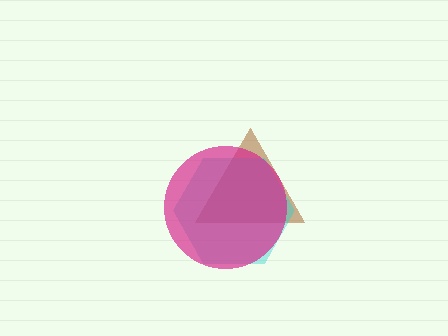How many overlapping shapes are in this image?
There are 3 overlapping shapes in the image.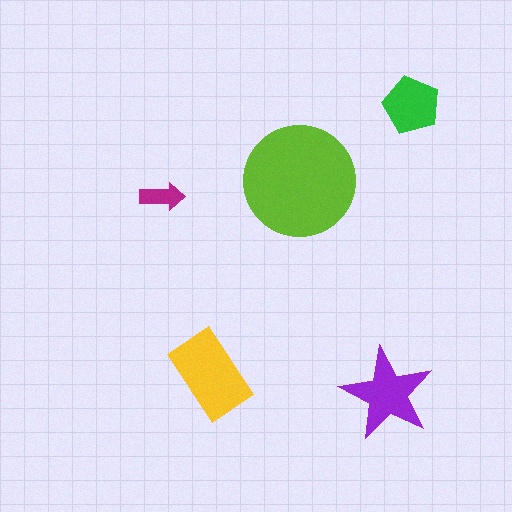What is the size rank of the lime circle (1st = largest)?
1st.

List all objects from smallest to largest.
The magenta arrow, the green pentagon, the purple star, the yellow rectangle, the lime circle.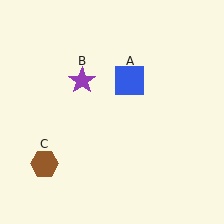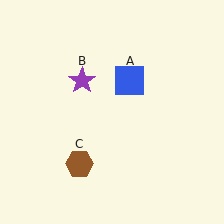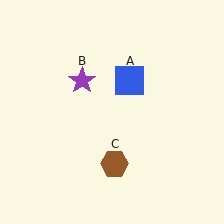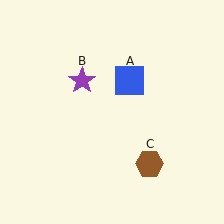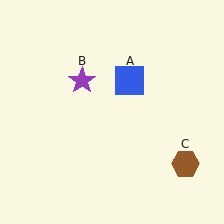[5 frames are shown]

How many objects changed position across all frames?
1 object changed position: brown hexagon (object C).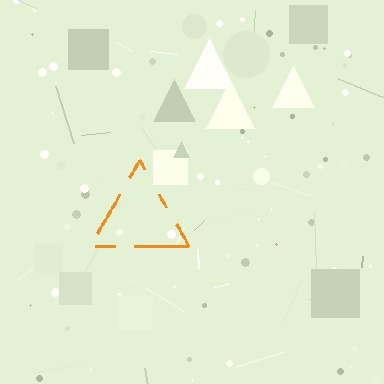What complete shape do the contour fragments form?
The contour fragments form a triangle.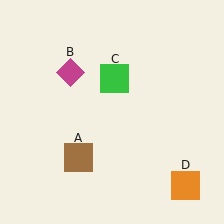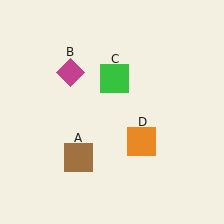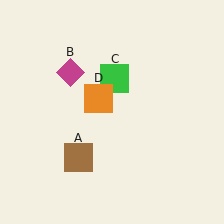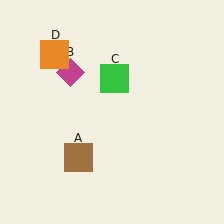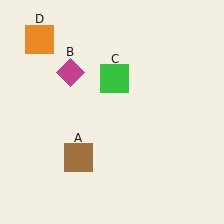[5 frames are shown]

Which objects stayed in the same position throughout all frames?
Brown square (object A) and magenta diamond (object B) and green square (object C) remained stationary.